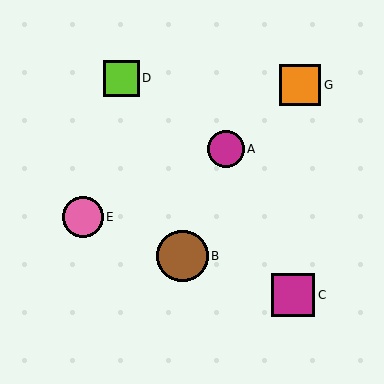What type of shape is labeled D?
Shape D is a lime square.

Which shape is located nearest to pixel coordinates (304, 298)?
The magenta square (labeled C) at (293, 295) is nearest to that location.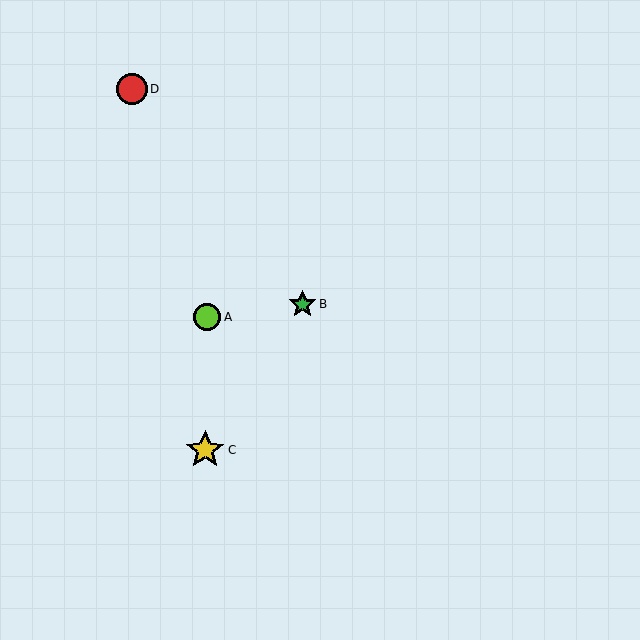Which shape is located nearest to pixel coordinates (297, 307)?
The green star (labeled B) at (303, 304) is nearest to that location.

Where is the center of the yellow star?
The center of the yellow star is at (205, 450).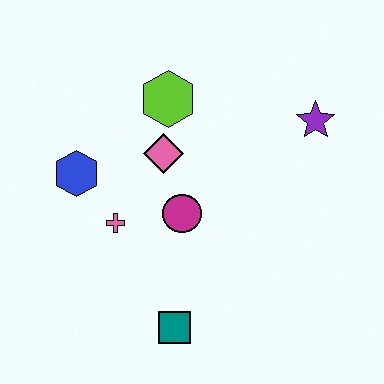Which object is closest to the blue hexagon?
The pink cross is closest to the blue hexagon.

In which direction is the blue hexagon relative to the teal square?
The blue hexagon is above the teal square.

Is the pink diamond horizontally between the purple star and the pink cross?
Yes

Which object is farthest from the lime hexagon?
The teal square is farthest from the lime hexagon.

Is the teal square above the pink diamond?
No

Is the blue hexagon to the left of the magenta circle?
Yes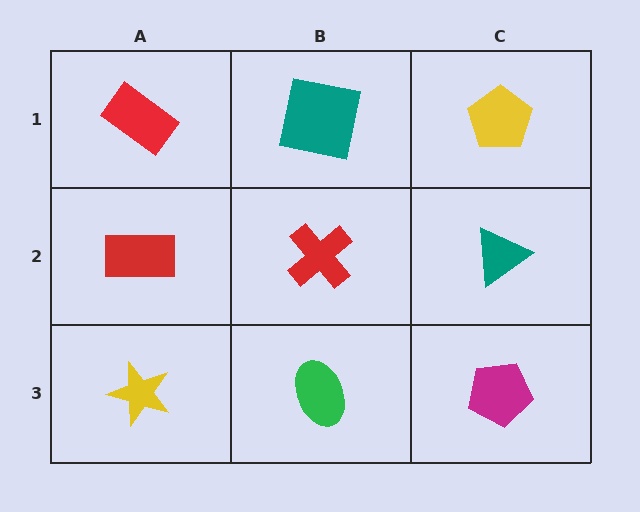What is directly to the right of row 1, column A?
A teal square.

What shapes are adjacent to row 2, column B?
A teal square (row 1, column B), a green ellipse (row 3, column B), a red rectangle (row 2, column A), a teal triangle (row 2, column C).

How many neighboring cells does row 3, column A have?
2.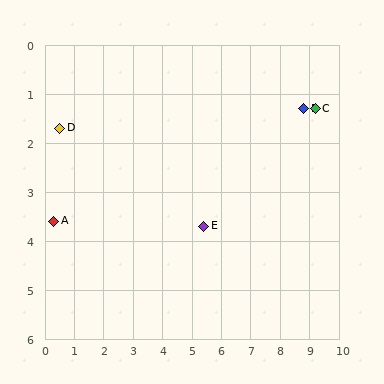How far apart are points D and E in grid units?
Points D and E are about 5.3 grid units apart.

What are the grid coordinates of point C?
Point C is at approximately (9.2, 1.3).